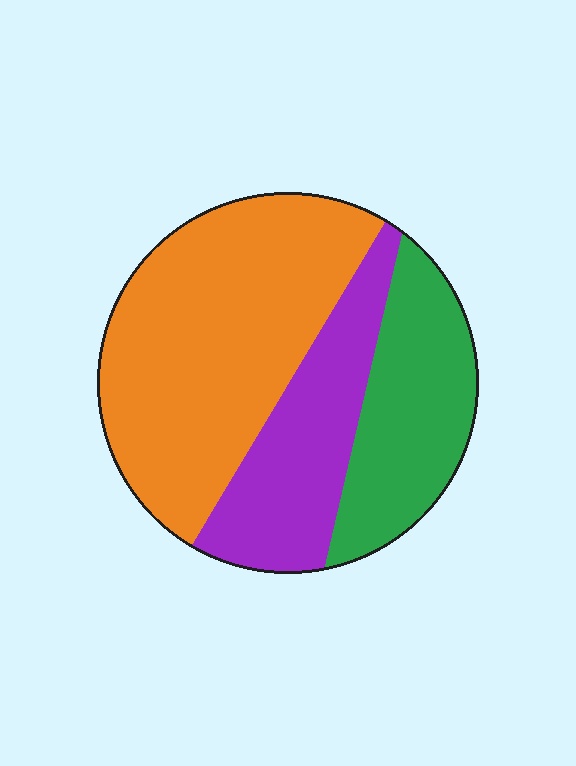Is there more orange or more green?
Orange.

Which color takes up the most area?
Orange, at roughly 50%.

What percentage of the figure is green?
Green takes up about one quarter (1/4) of the figure.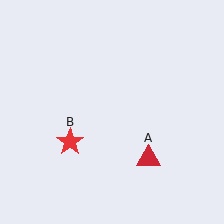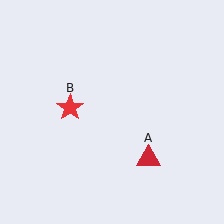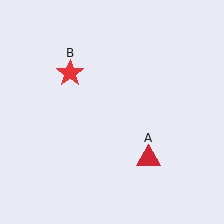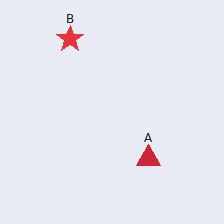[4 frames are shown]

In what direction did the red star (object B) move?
The red star (object B) moved up.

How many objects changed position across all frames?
1 object changed position: red star (object B).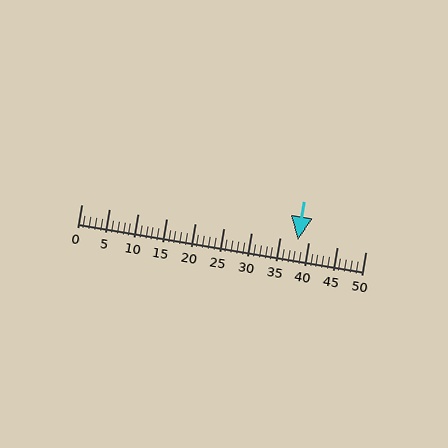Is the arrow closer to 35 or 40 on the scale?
The arrow is closer to 40.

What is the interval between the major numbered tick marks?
The major tick marks are spaced 5 units apart.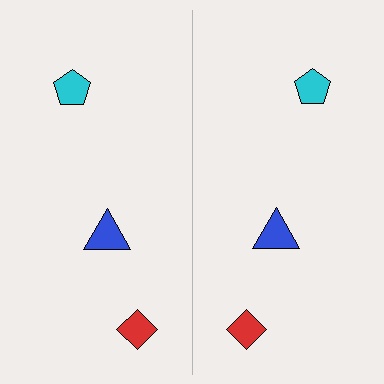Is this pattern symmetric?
Yes, this pattern has bilateral (reflection) symmetry.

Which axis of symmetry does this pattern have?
The pattern has a vertical axis of symmetry running through the center of the image.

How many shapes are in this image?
There are 6 shapes in this image.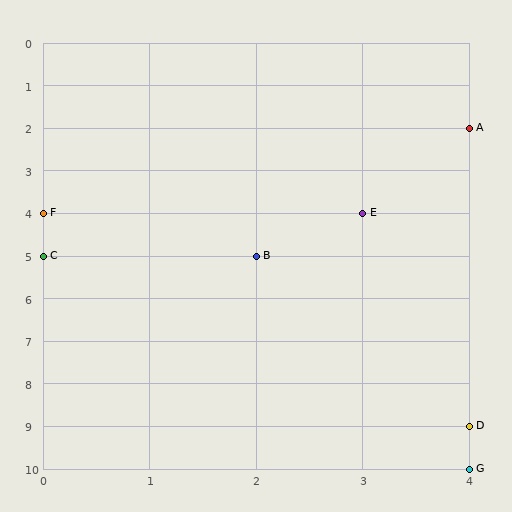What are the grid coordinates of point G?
Point G is at grid coordinates (4, 10).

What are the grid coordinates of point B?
Point B is at grid coordinates (2, 5).